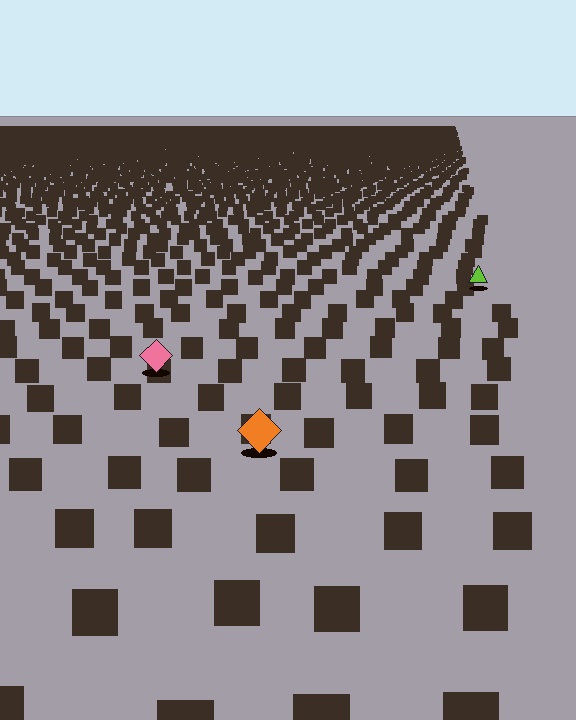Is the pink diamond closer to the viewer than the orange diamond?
No. The orange diamond is closer — you can tell from the texture gradient: the ground texture is coarser near it.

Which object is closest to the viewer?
The orange diamond is closest. The texture marks near it are larger and more spread out.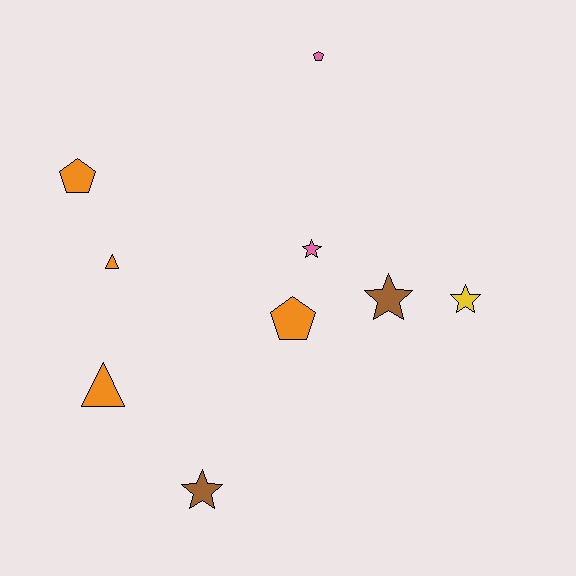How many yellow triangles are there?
There are no yellow triangles.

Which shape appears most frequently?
Star, with 4 objects.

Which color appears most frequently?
Orange, with 4 objects.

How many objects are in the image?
There are 9 objects.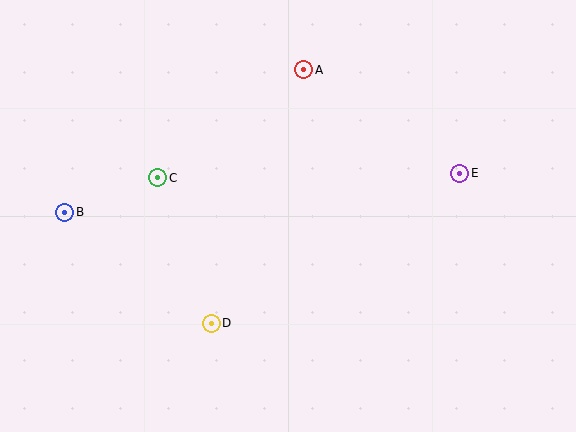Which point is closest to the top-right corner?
Point E is closest to the top-right corner.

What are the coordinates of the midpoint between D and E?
The midpoint between D and E is at (335, 248).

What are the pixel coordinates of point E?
Point E is at (460, 173).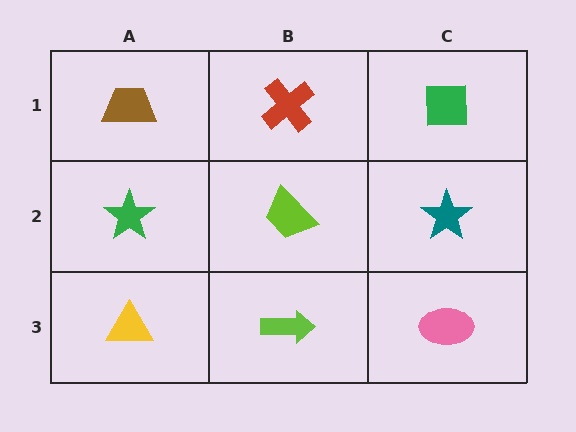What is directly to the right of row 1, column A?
A red cross.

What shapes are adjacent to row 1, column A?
A green star (row 2, column A), a red cross (row 1, column B).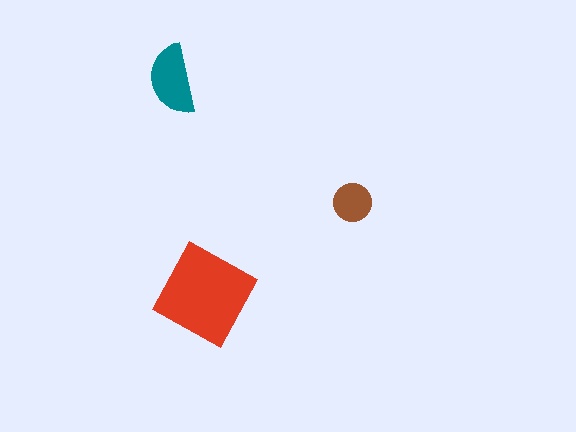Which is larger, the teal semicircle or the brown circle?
The teal semicircle.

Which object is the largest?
The red square.